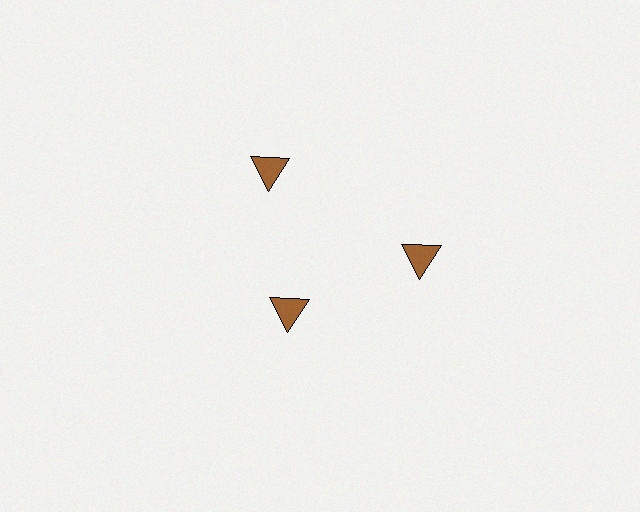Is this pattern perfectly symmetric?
No. The 3 brown triangles are arranged in a ring, but one element near the 7 o'clock position is pulled inward toward the center, breaking the 3-fold rotational symmetry.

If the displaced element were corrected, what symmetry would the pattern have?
It would have 3-fold rotational symmetry — the pattern would map onto itself every 120 degrees.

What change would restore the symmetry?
The symmetry would be restored by moving it outward, back onto the ring so that all 3 triangles sit at equal angles and equal distance from the center.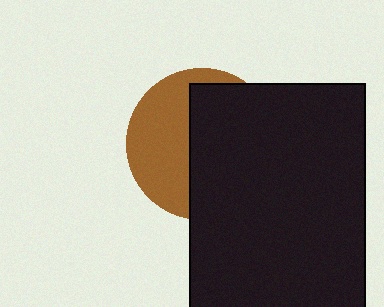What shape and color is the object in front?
The object in front is a black rectangle.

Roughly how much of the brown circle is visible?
A small part of it is visible (roughly 43%).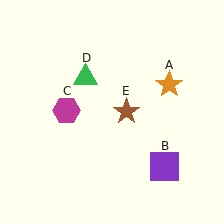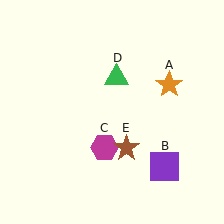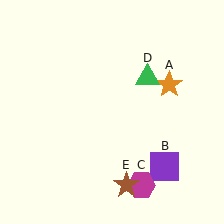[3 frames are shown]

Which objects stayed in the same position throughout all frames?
Orange star (object A) and purple square (object B) remained stationary.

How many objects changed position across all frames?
3 objects changed position: magenta hexagon (object C), green triangle (object D), brown star (object E).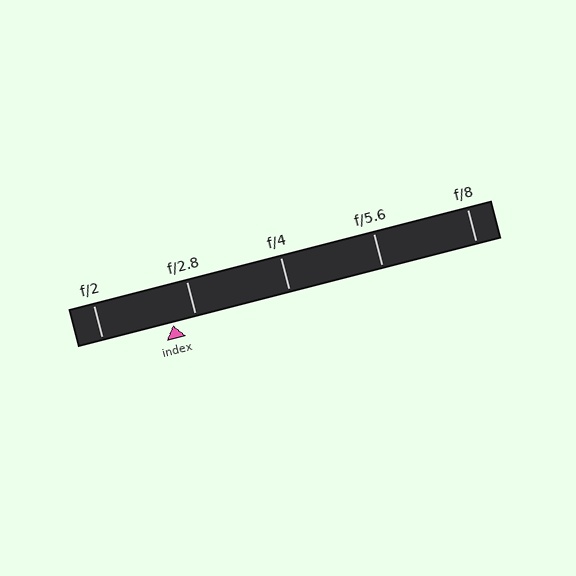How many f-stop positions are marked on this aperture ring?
There are 5 f-stop positions marked.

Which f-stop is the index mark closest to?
The index mark is closest to f/2.8.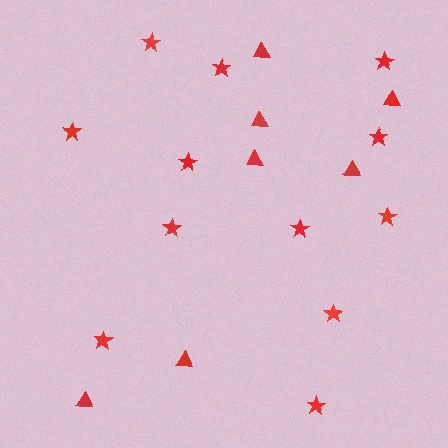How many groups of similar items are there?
There are 2 groups: one group of triangles (7) and one group of stars (12).